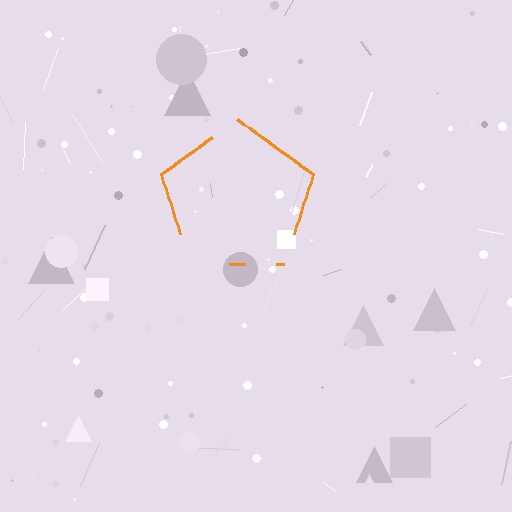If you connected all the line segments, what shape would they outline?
They would outline a pentagon.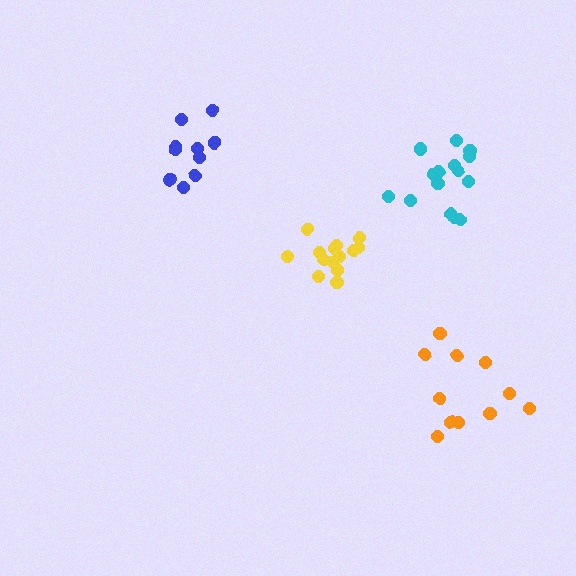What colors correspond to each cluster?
The clusters are colored: blue, orange, yellow, cyan.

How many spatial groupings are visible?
There are 4 spatial groupings.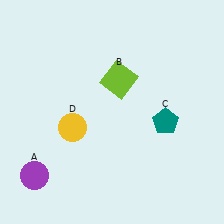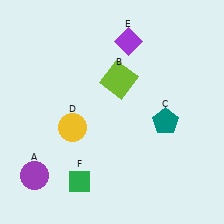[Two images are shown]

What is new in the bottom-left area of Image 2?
A green diamond (F) was added in the bottom-left area of Image 2.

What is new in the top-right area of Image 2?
A purple diamond (E) was added in the top-right area of Image 2.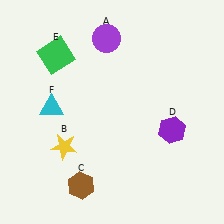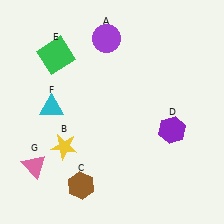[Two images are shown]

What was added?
A pink triangle (G) was added in Image 2.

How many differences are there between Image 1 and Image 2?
There is 1 difference between the two images.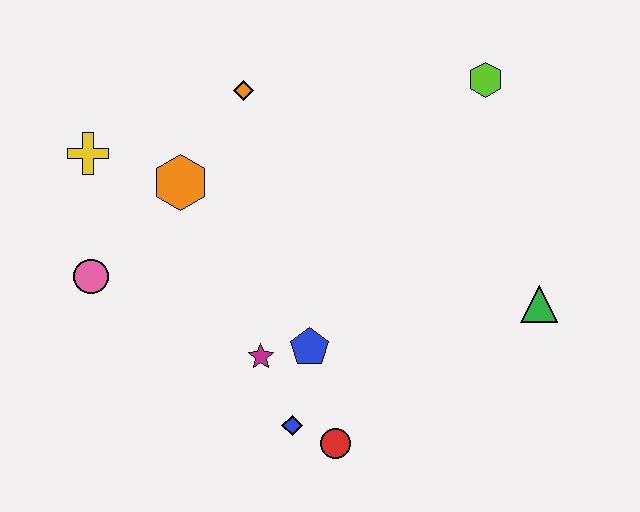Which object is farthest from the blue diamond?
The lime hexagon is farthest from the blue diamond.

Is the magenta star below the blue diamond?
No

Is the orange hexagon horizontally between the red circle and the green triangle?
No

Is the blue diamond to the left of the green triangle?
Yes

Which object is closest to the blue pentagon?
The magenta star is closest to the blue pentagon.